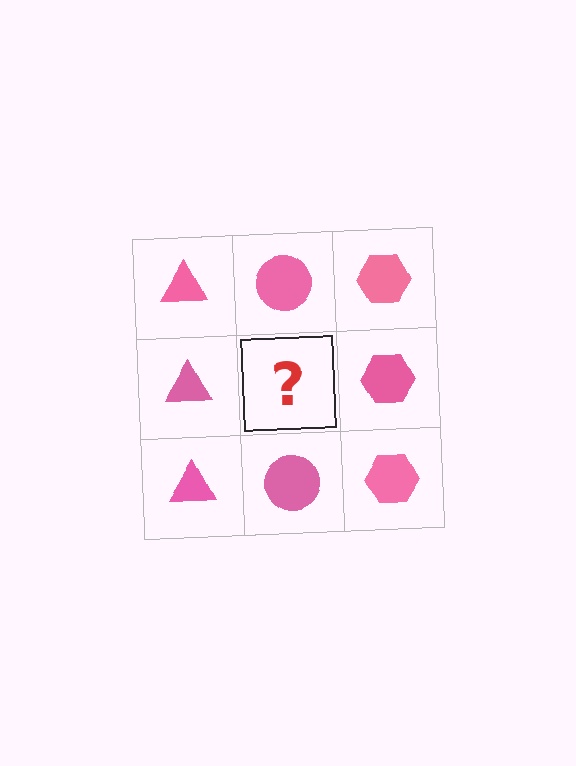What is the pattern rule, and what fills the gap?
The rule is that each column has a consistent shape. The gap should be filled with a pink circle.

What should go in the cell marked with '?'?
The missing cell should contain a pink circle.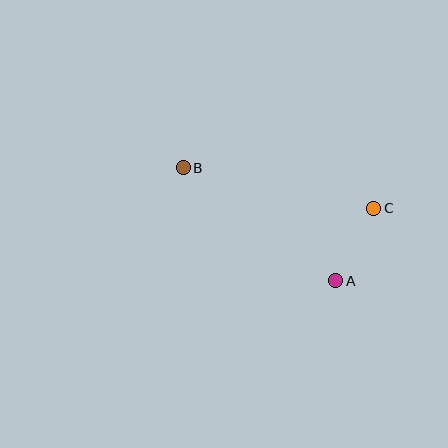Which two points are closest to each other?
Points A and C are closest to each other.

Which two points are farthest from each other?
Points B and C are farthest from each other.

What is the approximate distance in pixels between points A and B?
The distance between A and B is approximately 190 pixels.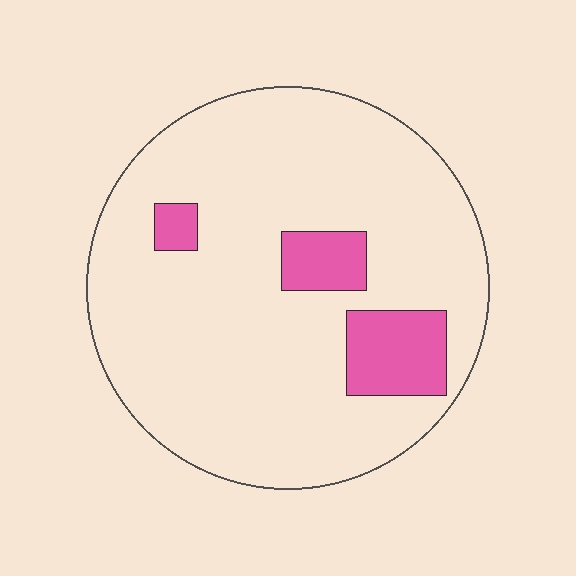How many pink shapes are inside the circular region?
3.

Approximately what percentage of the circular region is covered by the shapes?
Approximately 10%.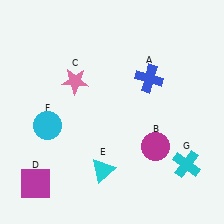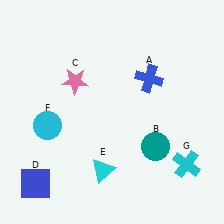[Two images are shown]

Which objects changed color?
B changed from magenta to teal. D changed from magenta to blue.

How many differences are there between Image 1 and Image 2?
There are 2 differences between the two images.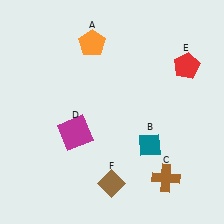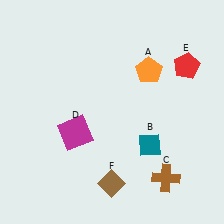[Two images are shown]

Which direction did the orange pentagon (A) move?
The orange pentagon (A) moved right.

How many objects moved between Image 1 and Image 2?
1 object moved between the two images.